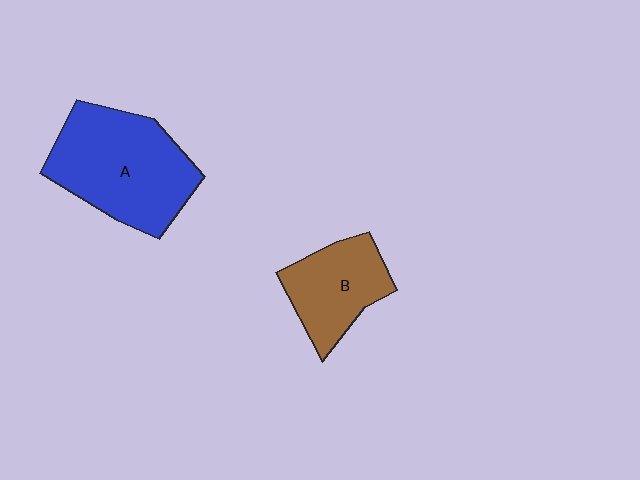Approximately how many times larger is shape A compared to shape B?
Approximately 1.7 times.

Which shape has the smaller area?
Shape B (brown).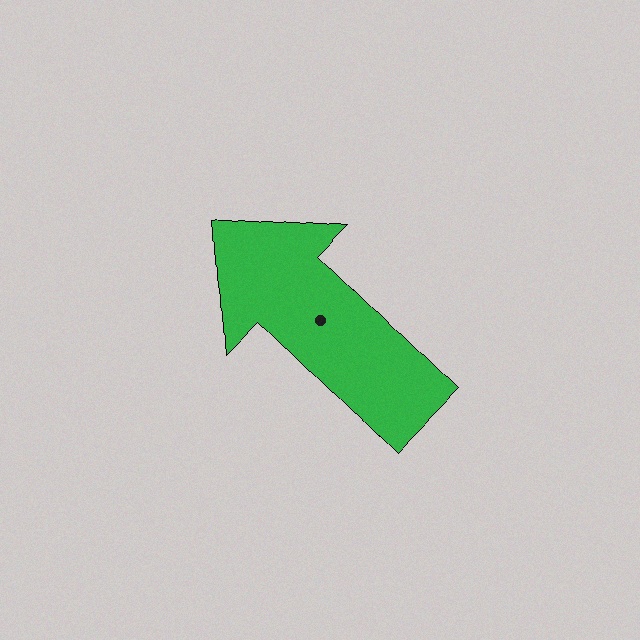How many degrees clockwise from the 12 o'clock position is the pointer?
Approximately 315 degrees.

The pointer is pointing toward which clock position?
Roughly 11 o'clock.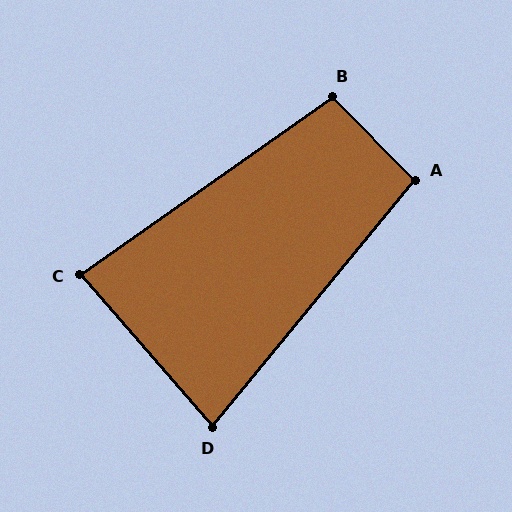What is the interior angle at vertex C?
Approximately 84 degrees (acute).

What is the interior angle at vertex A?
Approximately 96 degrees (obtuse).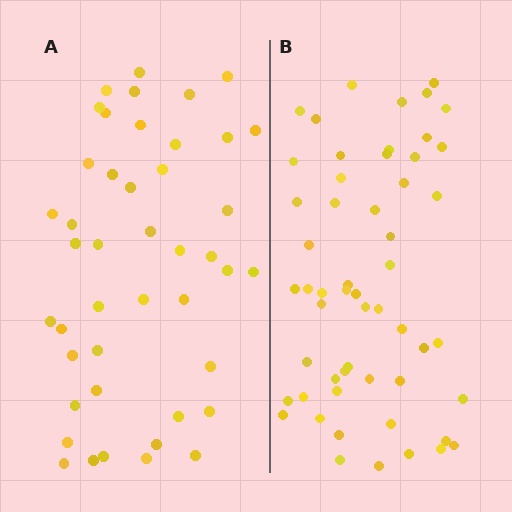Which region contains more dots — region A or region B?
Region B (the right region) has more dots.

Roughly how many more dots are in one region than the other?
Region B has roughly 12 or so more dots than region A.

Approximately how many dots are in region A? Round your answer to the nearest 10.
About 40 dots. (The exact count is 44, which rounds to 40.)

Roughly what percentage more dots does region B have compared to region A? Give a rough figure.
About 25% more.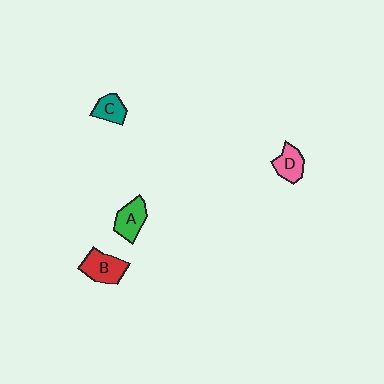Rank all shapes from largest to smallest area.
From largest to smallest: B (red), A (green), D (pink), C (teal).